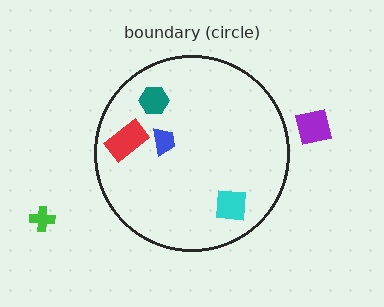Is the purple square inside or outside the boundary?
Outside.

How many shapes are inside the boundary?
4 inside, 2 outside.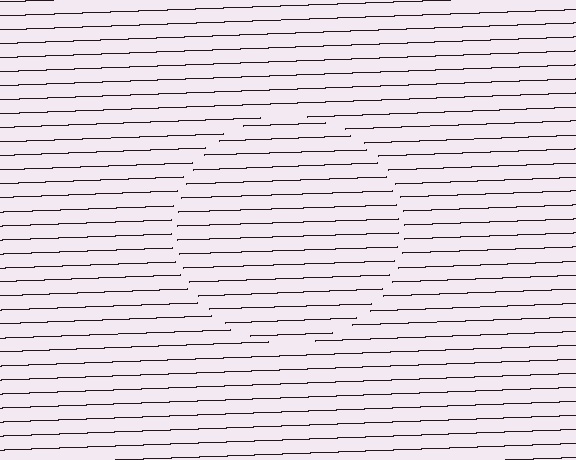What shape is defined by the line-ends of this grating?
An illusory circle. The interior of the shape contains the same grating, shifted by half a period — the contour is defined by the phase discontinuity where line-ends from the inner and outer gratings abut.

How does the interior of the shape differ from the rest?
The interior of the shape contains the same grating, shifted by half a period — the contour is defined by the phase discontinuity where line-ends from the inner and outer gratings abut.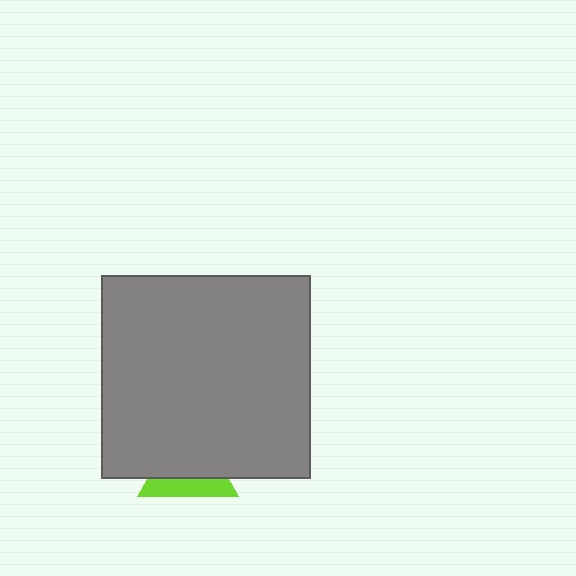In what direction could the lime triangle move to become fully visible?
The lime triangle could move down. That would shift it out from behind the gray rectangle entirely.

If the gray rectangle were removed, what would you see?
You would see the complete lime triangle.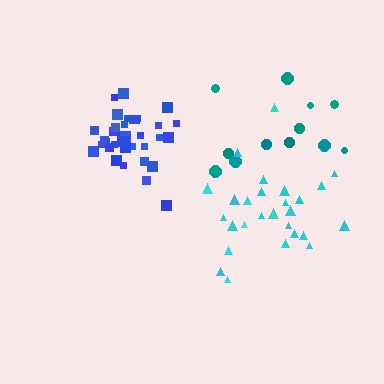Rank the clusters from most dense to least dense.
blue, cyan, teal.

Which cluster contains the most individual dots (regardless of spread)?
Blue (35).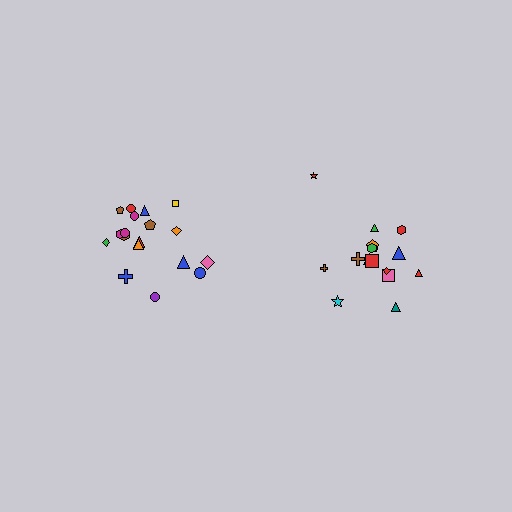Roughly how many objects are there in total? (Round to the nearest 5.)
Roughly 35 objects in total.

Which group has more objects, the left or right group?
The left group.